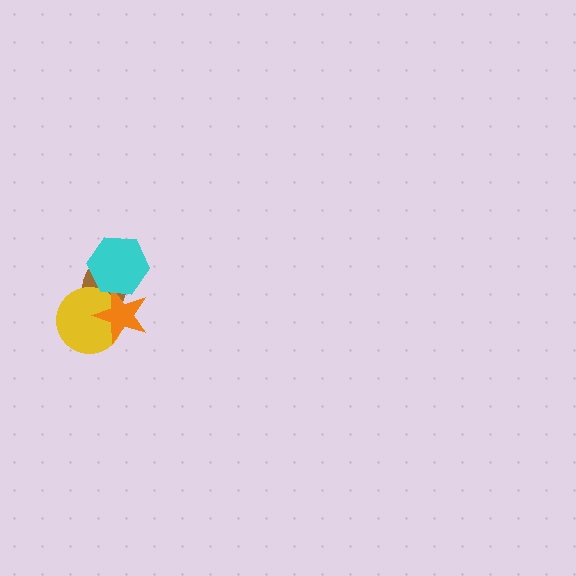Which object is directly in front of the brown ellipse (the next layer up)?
The yellow circle is directly in front of the brown ellipse.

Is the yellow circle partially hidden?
Yes, it is partially covered by another shape.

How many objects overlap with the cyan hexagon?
2 objects overlap with the cyan hexagon.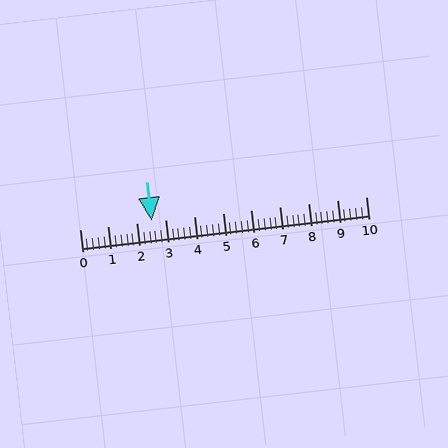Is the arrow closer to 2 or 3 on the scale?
The arrow is closer to 3.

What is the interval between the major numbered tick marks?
The major tick marks are spaced 1 units apart.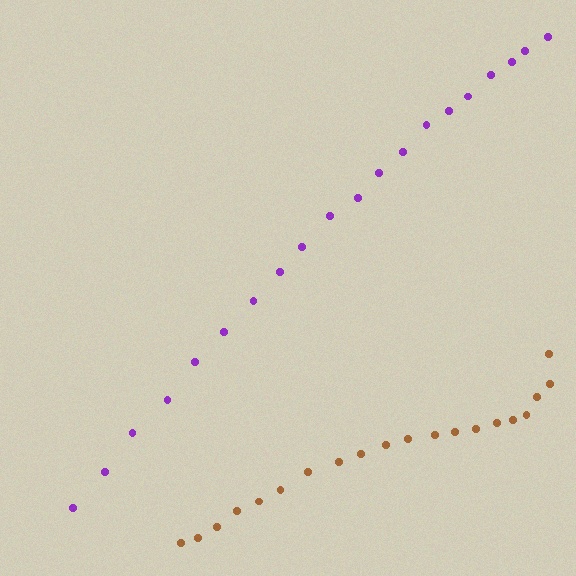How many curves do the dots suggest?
There are 2 distinct paths.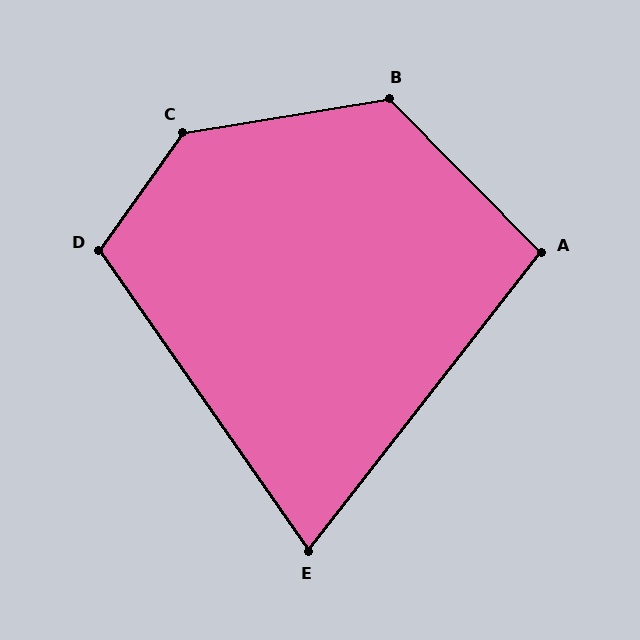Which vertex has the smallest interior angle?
E, at approximately 73 degrees.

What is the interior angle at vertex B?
Approximately 125 degrees (obtuse).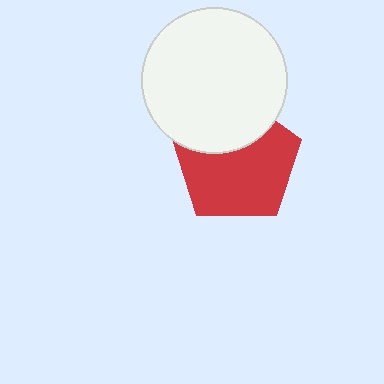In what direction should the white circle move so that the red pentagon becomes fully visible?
The white circle should move up. That is the shortest direction to clear the overlap and leave the red pentagon fully visible.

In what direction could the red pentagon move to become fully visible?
The red pentagon could move down. That would shift it out from behind the white circle entirely.